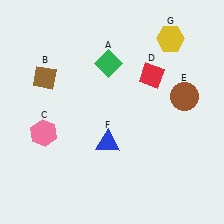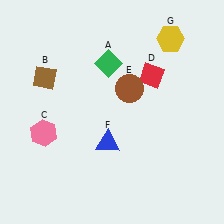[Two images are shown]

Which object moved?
The brown circle (E) moved left.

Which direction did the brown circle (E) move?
The brown circle (E) moved left.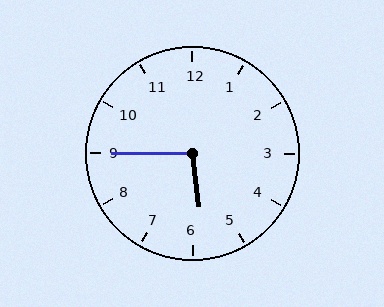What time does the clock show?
5:45.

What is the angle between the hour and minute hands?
Approximately 98 degrees.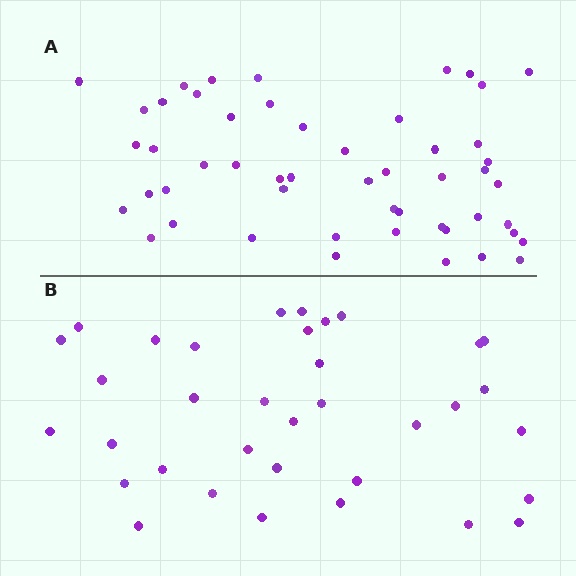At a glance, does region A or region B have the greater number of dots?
Region A (the top region) has more dots.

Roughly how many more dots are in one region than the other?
Region A has approximately 15 more dots than region B.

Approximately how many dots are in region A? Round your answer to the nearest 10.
About 50 dots. (The exact count is 51, which rounds to 50.)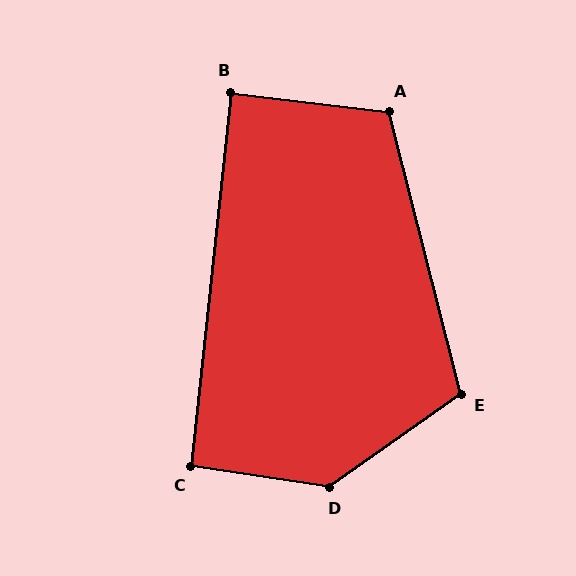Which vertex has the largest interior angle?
D, at approximately 137 degrees.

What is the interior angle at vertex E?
Approximately 111 degrees (obtuse).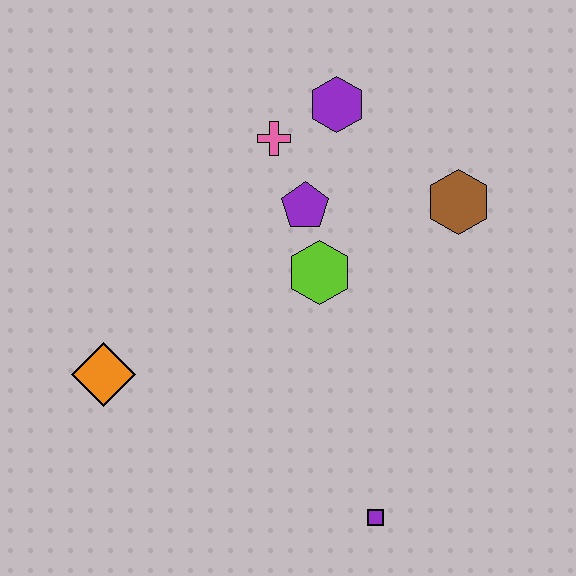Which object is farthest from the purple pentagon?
The purple square is farthest from the purple pentagon.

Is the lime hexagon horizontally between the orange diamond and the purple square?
Yes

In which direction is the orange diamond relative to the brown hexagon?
The orange diamond is to the left of the brown hexagon.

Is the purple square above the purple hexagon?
No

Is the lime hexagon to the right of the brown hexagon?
No